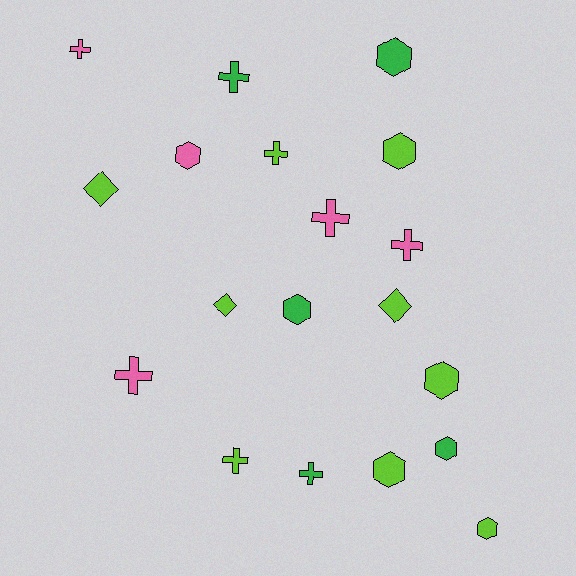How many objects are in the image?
There are 19 objects.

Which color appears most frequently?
Lime, with 9 objects.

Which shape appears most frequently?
Cross, with 8 objects.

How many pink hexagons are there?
There is 1 pink hexagon.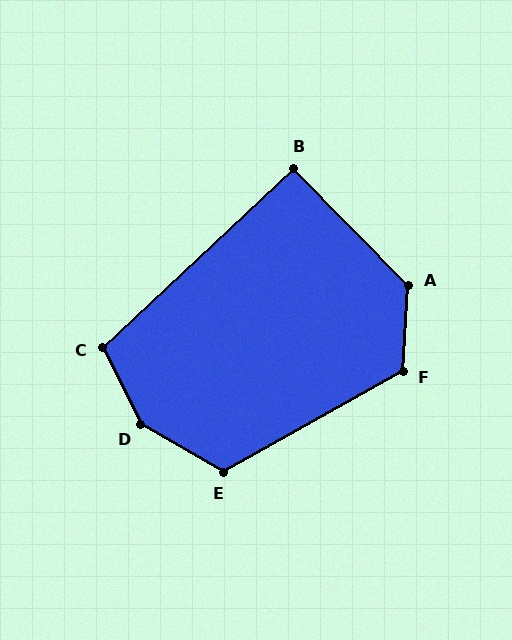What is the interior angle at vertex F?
Approximately 123 degrees (obtuse).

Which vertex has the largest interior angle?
D, at approximately 146 degrees.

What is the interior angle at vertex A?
Approximately 132 degrees (obtuse).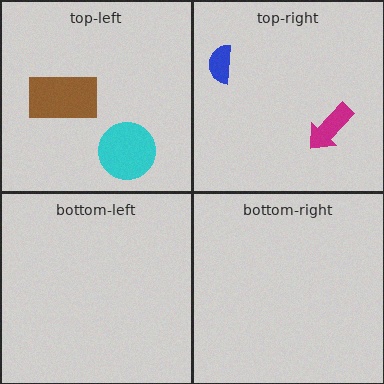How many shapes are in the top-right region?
2.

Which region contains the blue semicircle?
The top-right region.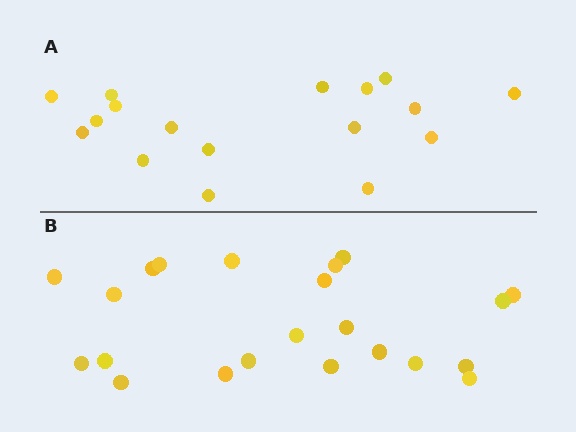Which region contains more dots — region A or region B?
Region B (the bottom region) has more dots.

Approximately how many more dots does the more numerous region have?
Region B has about 5 more dots than region A.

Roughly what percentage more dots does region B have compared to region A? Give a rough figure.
About 30% more.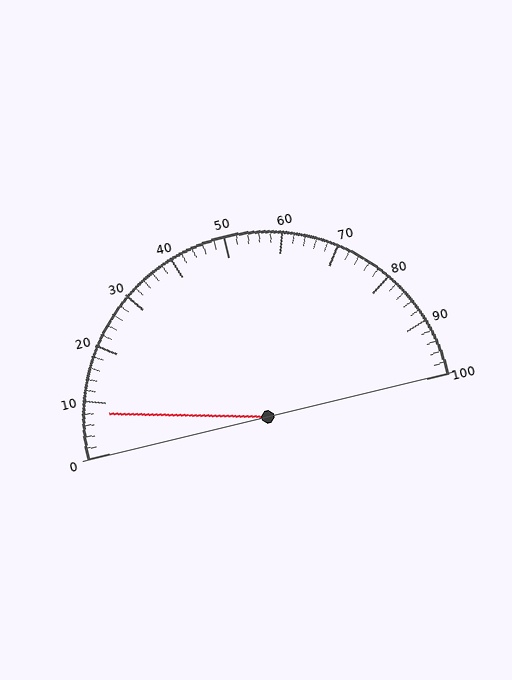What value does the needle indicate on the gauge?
The needle indicates approximately 8.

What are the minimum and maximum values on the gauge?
The gauge ranges from 0 to 100.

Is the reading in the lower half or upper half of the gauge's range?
The reading is in the lower half of the range (0 to 100).